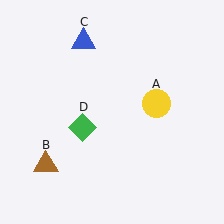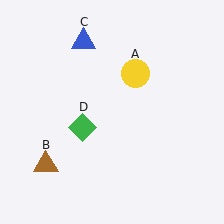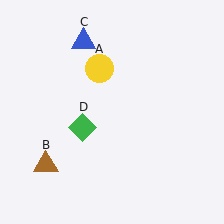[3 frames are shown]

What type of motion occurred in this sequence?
The yellow circle (object A) rotated counterclockwise around the center of the scene.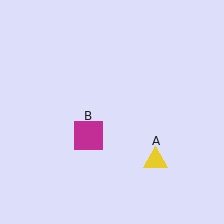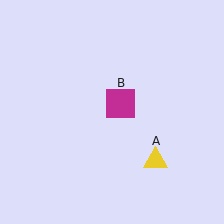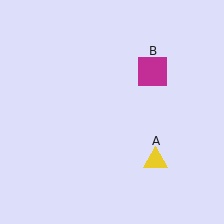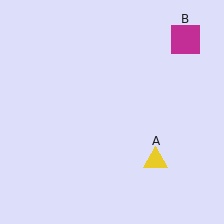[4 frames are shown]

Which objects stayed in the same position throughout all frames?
Yellow triangle (object A) remained stationary.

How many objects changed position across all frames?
1 object changed position: magenta square (object B).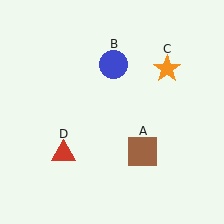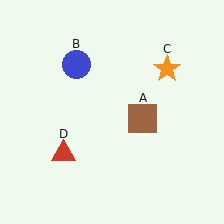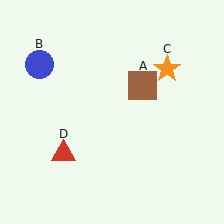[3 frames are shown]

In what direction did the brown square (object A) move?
The brown square (object A) moved up.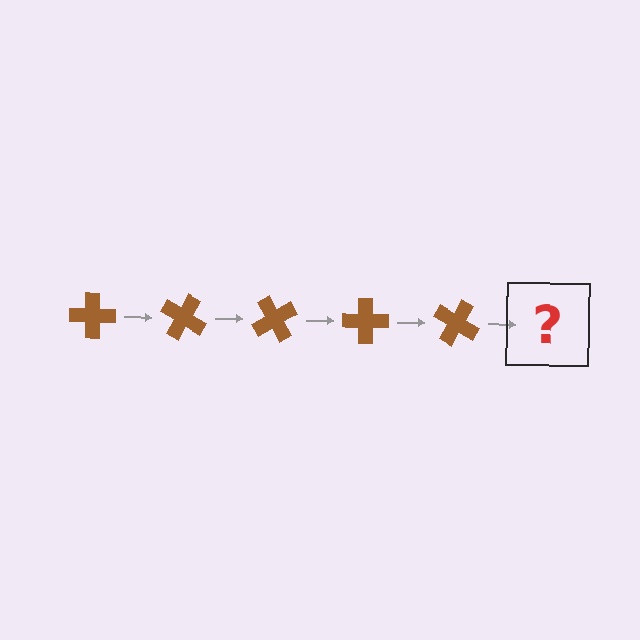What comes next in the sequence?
The next element should be a brown cross rotated 150 degrees.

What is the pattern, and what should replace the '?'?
The pattern is that the cross rotates 30 degrees each step. The '?' should be a brown cross rotated 150 degrees.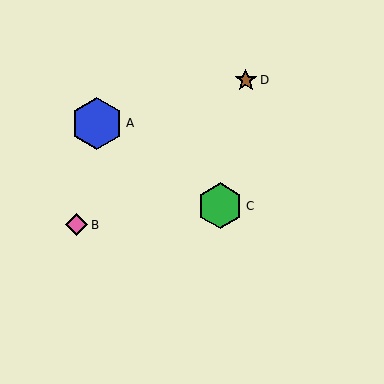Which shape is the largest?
The blue hexagon (labeled A) is the largest.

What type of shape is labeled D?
Shape D is a brown star.